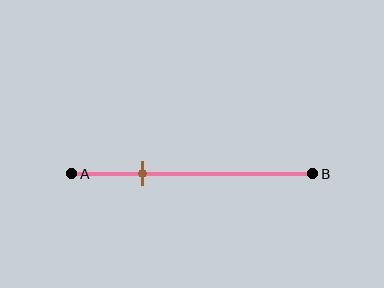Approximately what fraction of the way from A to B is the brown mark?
The brown mark is approximately 30% of the way from A to B.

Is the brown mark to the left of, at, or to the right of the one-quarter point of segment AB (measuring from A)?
The brown mark is to the right of the one-quarter point of segment AB.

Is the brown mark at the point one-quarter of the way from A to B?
No, the mark is at about 30% from A, not at the 25% one-quarter point.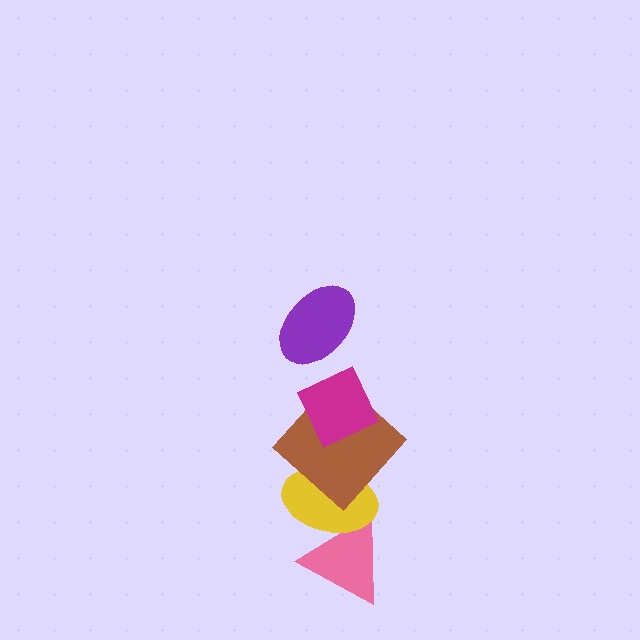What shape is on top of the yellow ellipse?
The brown diamond is on top of the yellow ellipse.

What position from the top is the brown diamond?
The brown diamond is 3rd from the top.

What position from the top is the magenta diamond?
The magenta diamond is 2nd from the top.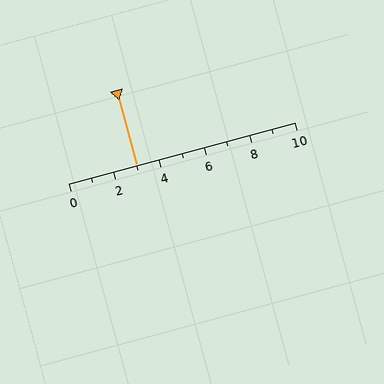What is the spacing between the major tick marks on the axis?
The major ticks are spaced 2 apart.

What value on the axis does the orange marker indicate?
The marker indicates approximately 3.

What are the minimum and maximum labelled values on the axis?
The axis runs from 0 to 10.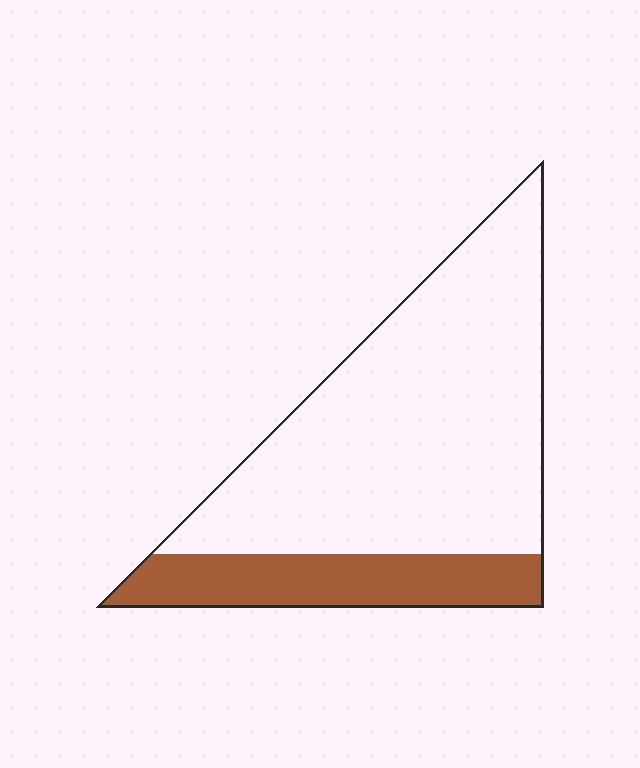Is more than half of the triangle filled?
No.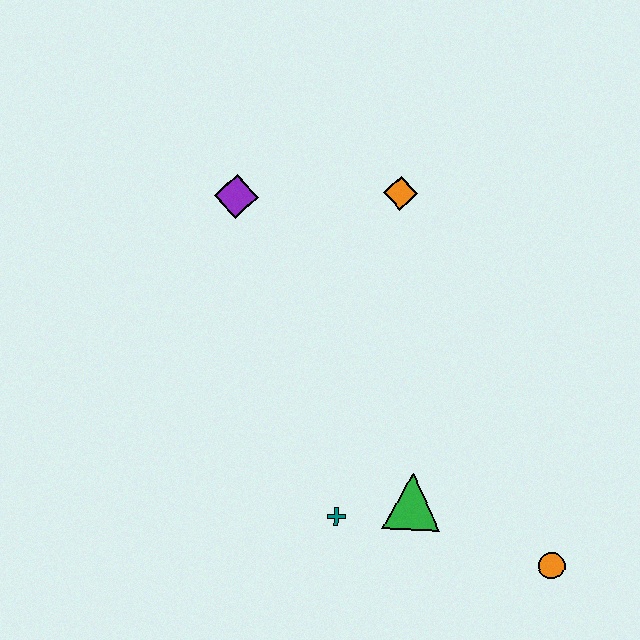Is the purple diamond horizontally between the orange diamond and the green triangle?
No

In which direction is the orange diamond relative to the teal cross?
The orange diamond is above the teal cross.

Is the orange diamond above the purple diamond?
Yes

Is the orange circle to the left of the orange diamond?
No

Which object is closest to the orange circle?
The green triangle is closest to the orange circle.